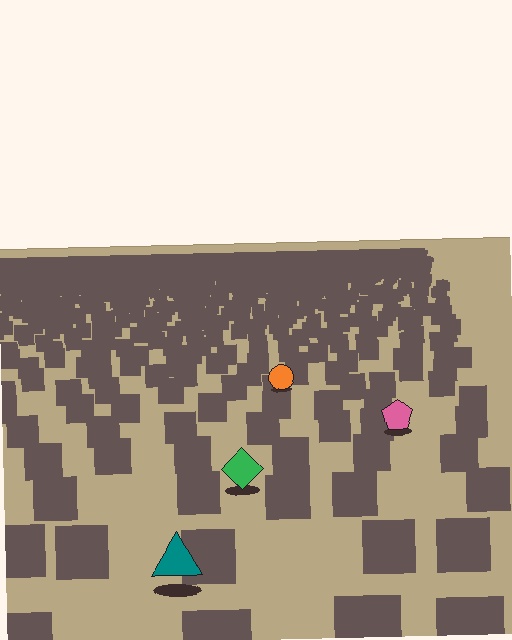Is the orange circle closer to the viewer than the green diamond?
No. The green diamond is closer — you can tell from the texture gradient: the ground texture is coarser near it.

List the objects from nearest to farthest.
From nearest to farthest: the teal triangle, the green diamond, the pink pentagon, the orange circle.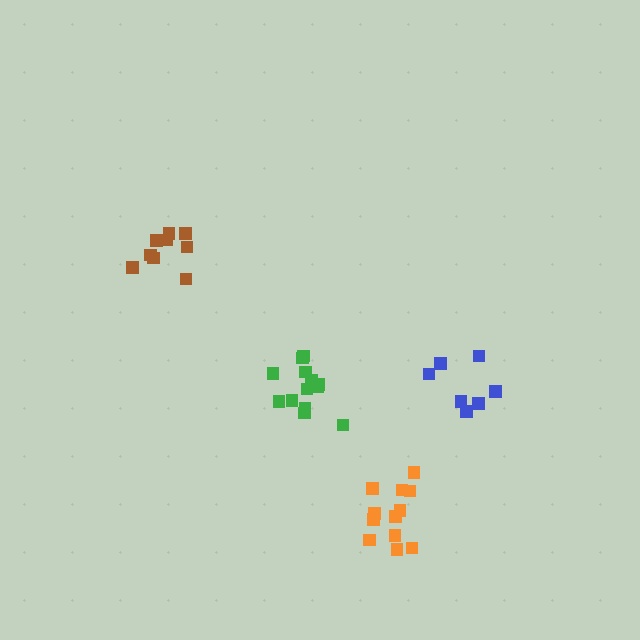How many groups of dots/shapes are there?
There are 4 groups.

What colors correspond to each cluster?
The clusters are colored: blue, brown, green, orange.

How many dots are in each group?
Group 1: 7 dots, Group 2: 9 dots, Group 3: 13 dots, Group 4: 12 dots (41 total).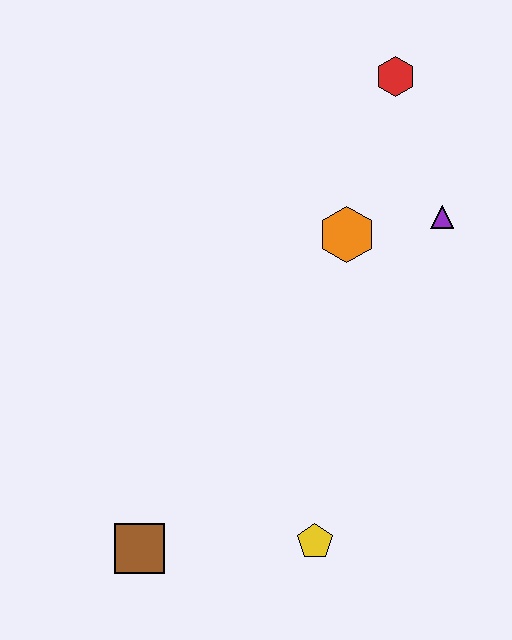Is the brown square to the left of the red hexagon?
Yes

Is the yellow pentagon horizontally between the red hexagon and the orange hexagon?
No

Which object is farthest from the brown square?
The red hexagon is farthest from the brown square.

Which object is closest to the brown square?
The yellow pentagon is closest to the brown square.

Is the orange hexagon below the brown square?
No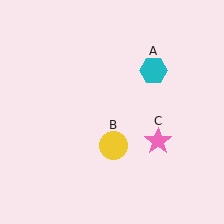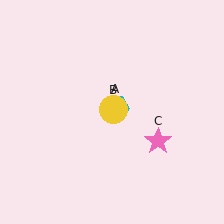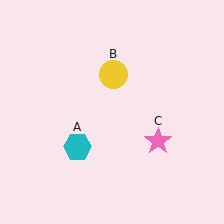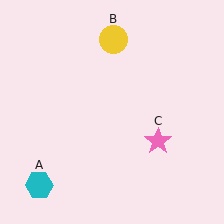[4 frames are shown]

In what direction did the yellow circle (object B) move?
The yellow circle (object B) moved up.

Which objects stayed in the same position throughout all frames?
Pink star (object C) remained stationary.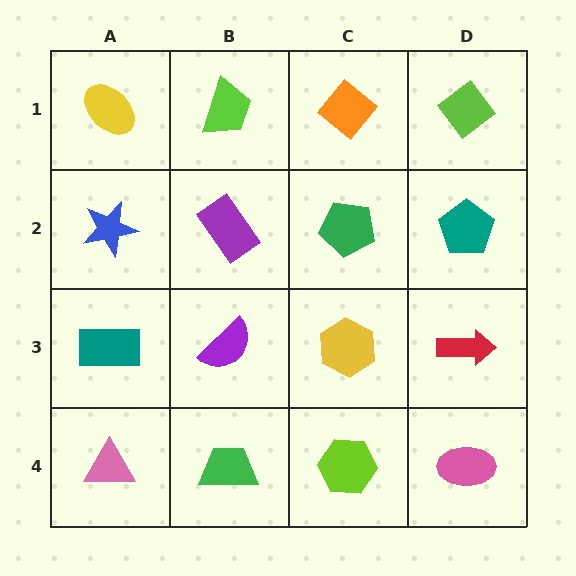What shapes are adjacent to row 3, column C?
A green pentagon (row 2, column C), a lime hexagon (row 4, column C), a purple semicircle (row 3, column B), a red arrow (row 3, column D).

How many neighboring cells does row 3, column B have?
4.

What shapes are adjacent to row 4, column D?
A red arrow (row 3, column D), a lime hexagon (row 4, column C).